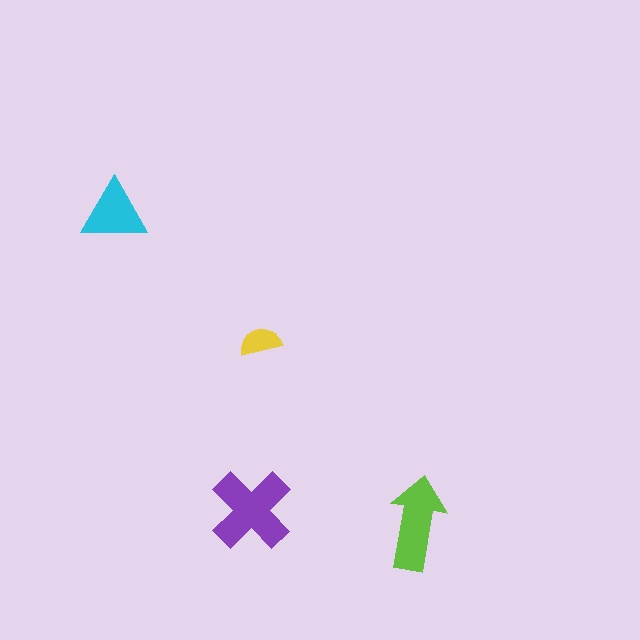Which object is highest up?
The cyan triangle is topmost.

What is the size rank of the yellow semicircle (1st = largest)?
4th.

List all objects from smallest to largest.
The yellow semicircle, the cyan triangle, the lime arrow, the purple cross.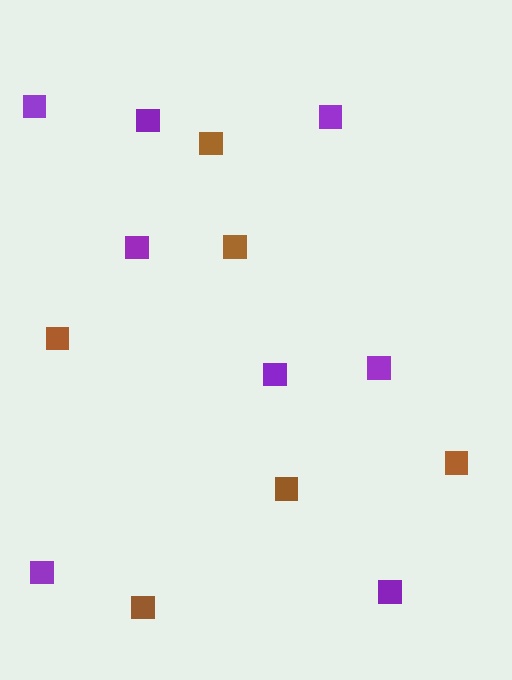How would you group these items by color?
There are 2 groups: one group of brown squares (6) and one group of purple squares (8).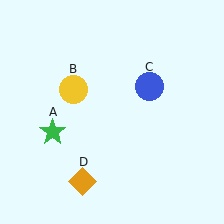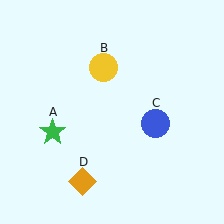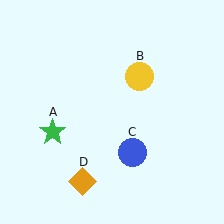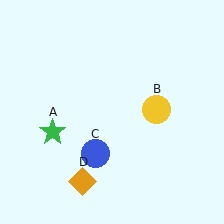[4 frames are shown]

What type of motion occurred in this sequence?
The yellow circle (object B), blue circle (object C) rotated clockwise around the center of the scene.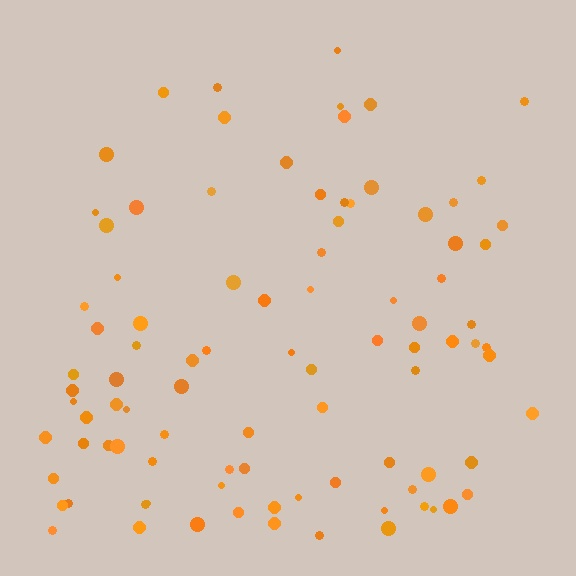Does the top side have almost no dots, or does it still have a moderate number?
Still a moderate number, just noticeably fewer than the bottom.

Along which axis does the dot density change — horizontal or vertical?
Vertical.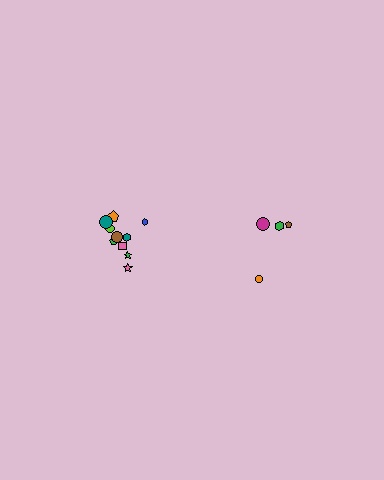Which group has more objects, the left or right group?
The left group.